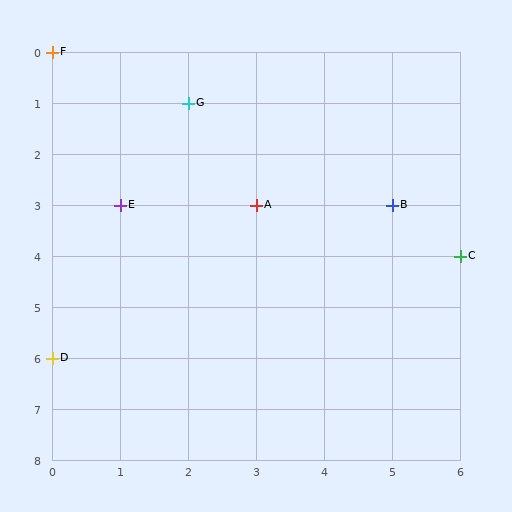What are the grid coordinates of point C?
Point C is at grid coordinates (6, 4).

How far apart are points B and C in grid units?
Points B and C are 1 column and 1 row apart (about 1.4 grid units diagonally).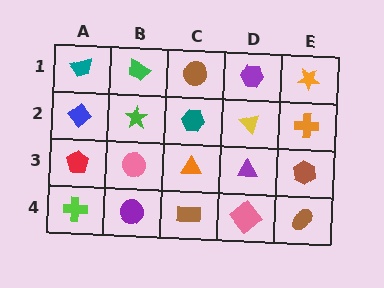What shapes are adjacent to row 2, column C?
A brown circle (row 1, column C), an orange triangle (row 3, column C), a green star (row 2, column B), a yellow triangle (row 2, column D).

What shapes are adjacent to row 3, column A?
A blue diamond (row 2, column A), a lime cross (row 4, column A), a pink circle (row 3, column B).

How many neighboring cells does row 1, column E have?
2.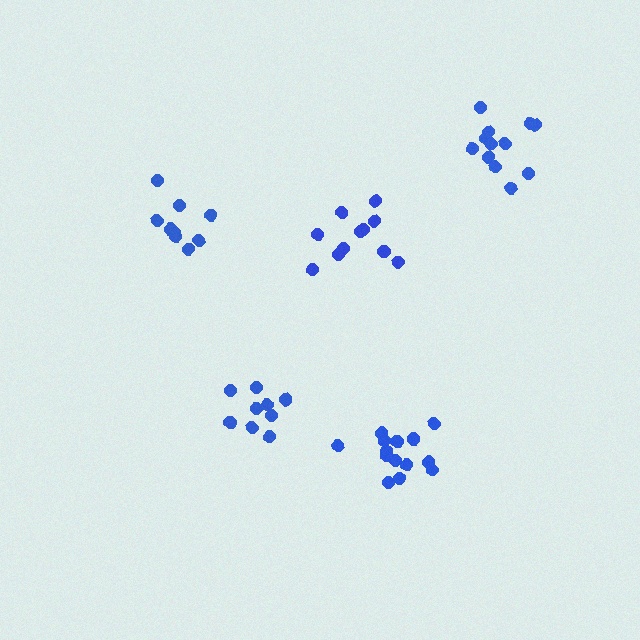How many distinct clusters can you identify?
There are 5 distinct clusters.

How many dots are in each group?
Group 1: 14 dots, Group 2: 9 dots, Group 3: 12 dots, Group 4: 11 dots, Group 5: 9 dots (55 total).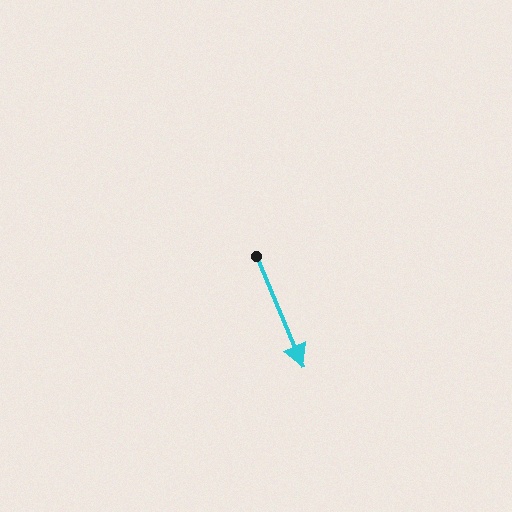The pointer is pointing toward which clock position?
Roughly 5 o'clock.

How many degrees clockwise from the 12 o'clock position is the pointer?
Approximately 157 degrees.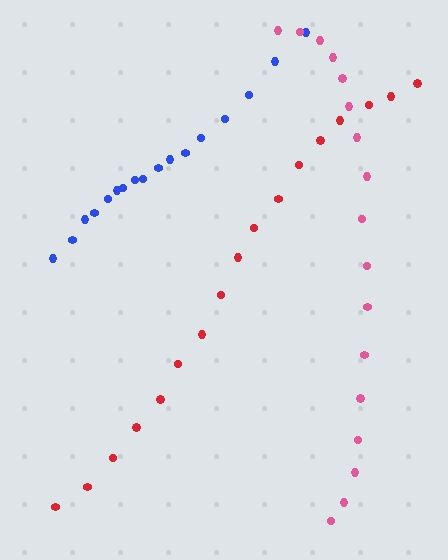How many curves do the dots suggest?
There are 3 distinct paths.